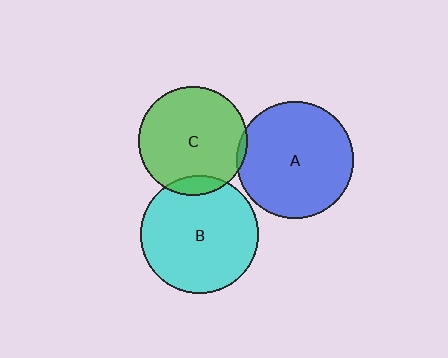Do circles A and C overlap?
Yes.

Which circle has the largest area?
Circle B (cyan).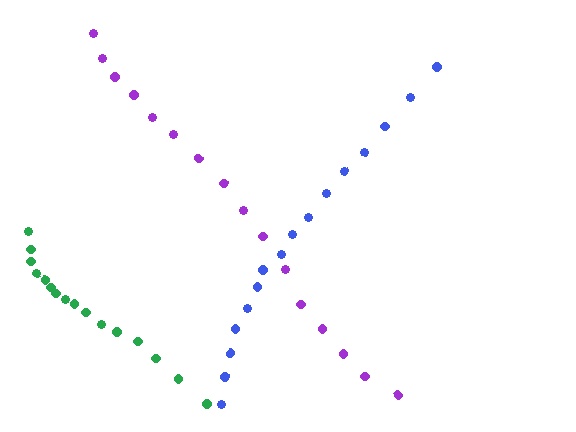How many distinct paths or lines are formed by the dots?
There are 3 distinct paths.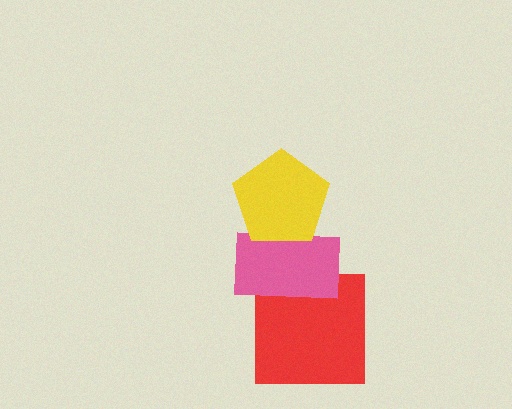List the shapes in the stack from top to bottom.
From top to bottom: the yellow pentagon, the pink rectangle, the red square.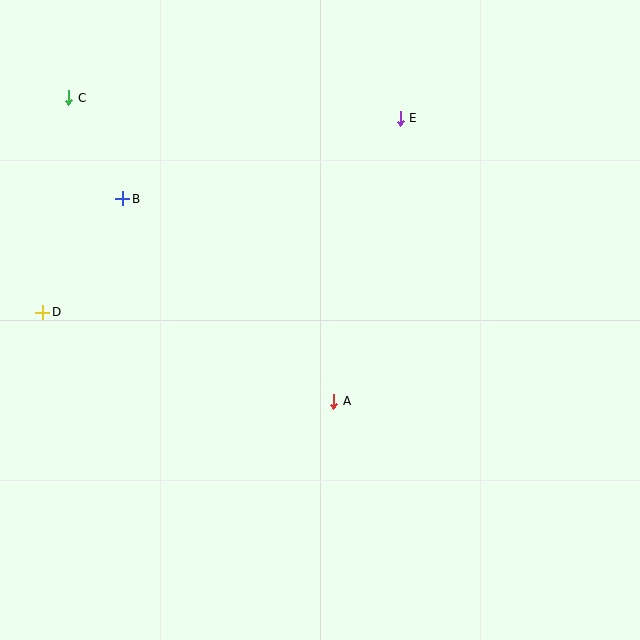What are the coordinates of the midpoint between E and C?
The midpoint between E and C is at (235, 108).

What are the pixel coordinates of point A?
Point A is at (334, 401).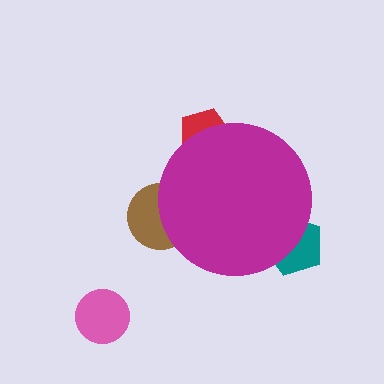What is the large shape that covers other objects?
A magenta circle.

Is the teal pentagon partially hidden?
Yes, the teal pentagon is partially hidden behind the magenta circle.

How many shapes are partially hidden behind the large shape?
3 shapes are partially hidden.